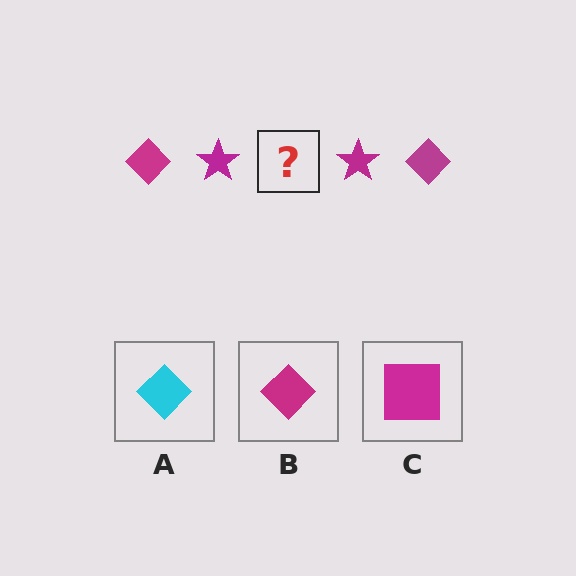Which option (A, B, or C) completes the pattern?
B.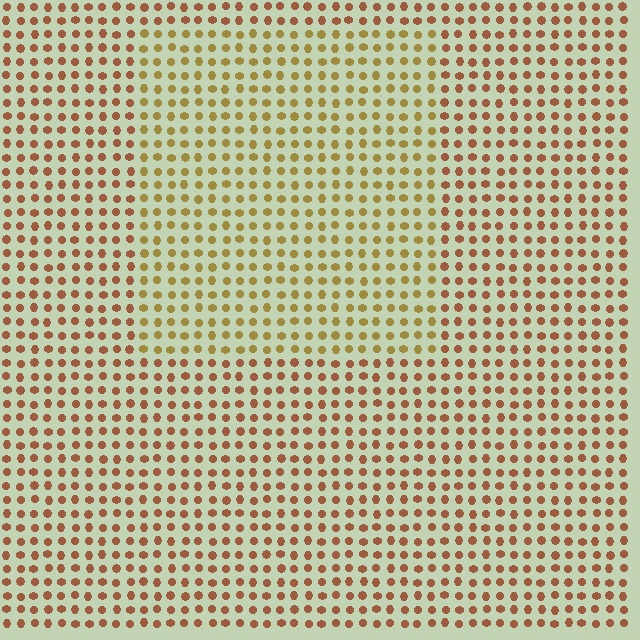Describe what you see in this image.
The image is filled with small brown elements in a uniform arrangement. A rectangle-shaped region is visible where the elements are tinted to a slightly different hue, forming a subtle color boundary.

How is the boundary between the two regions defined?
The boundary is defined purely by a slight shift in hue (about 31 degrees). Spacing, size, and orientation are identical on both sides.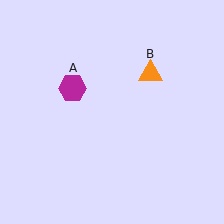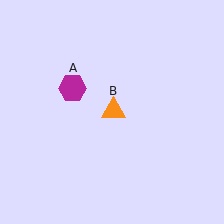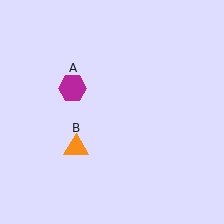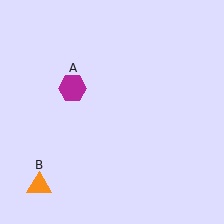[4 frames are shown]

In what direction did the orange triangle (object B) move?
The orange triangle (object B) moved down and to the left.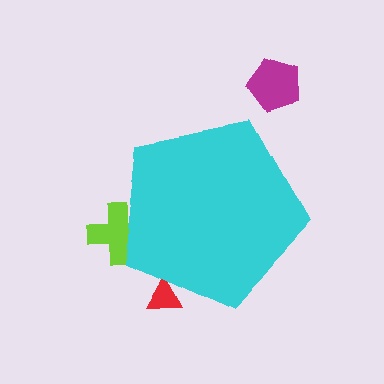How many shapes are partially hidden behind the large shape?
2 shapes are partially hidden.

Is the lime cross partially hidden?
Yes, the lime cross is partially hidden behind the cyan pentagon.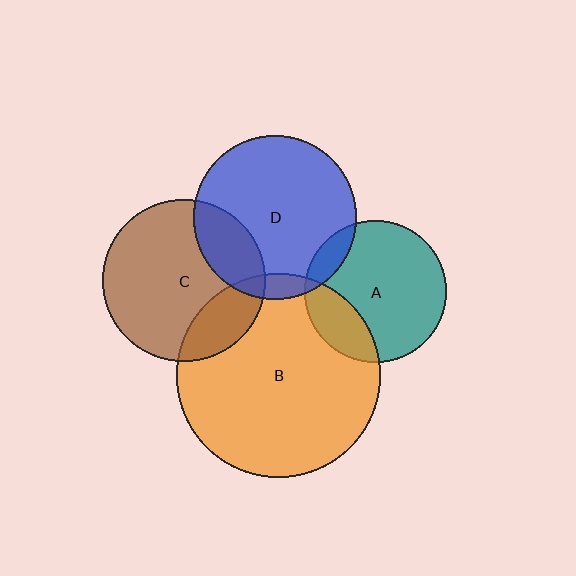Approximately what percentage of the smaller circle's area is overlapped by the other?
Approximately 20%.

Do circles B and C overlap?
Yes.